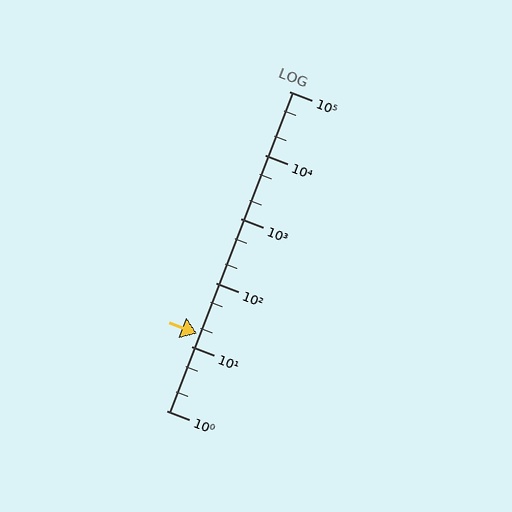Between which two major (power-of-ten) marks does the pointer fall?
The pointer is between 10 and 100.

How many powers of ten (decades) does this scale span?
The scale spans 5 decades, from 1 to 100000.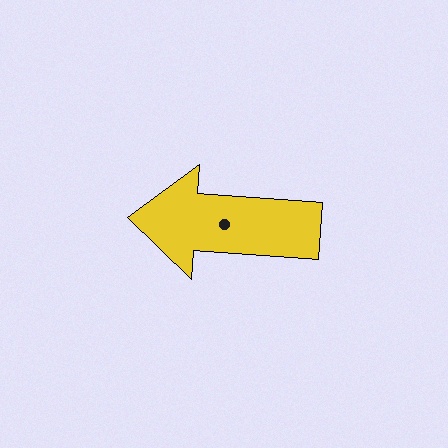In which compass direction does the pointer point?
West.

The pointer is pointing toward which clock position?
Roughly 9 o'clock.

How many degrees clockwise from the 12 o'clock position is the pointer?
Approximately 274 degrees.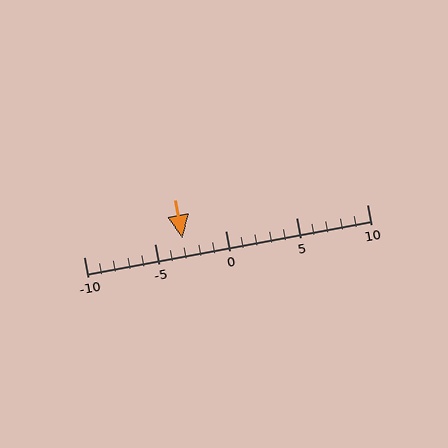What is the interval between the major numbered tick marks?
The major tick marks are spaced 5 units apart.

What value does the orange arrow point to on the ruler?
The orange arrow points to approximately -3.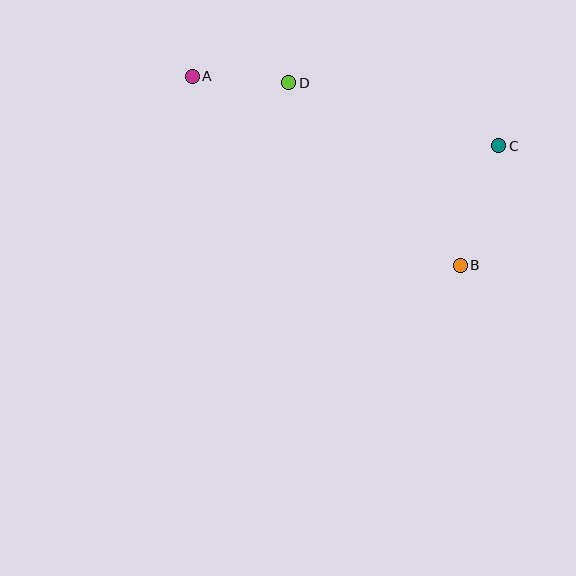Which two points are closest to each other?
Points A and D are closest to each other.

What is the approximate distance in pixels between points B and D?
The distance between B and D is approximately 250 pixels.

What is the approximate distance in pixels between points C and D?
The distance between C and D is approximately 219 pixels.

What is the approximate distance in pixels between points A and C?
The distance between A and C is approximately 314 pixels.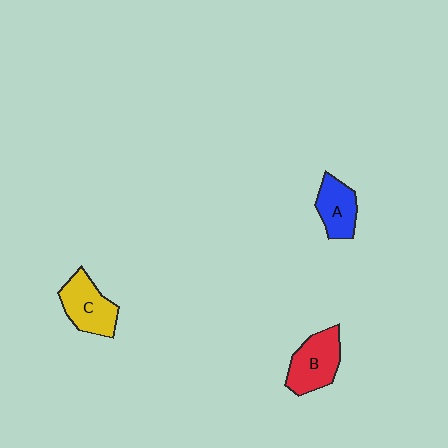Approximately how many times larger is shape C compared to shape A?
Approximately 1.3 times.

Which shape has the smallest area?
Shape A (blue).